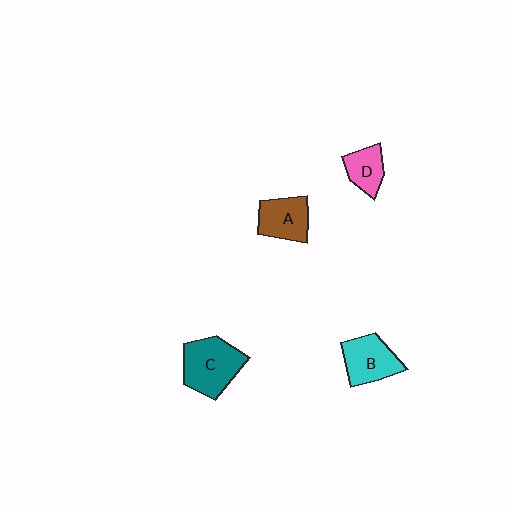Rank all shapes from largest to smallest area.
From largest to smallest: C (teal), B (cyan), A (brown), D (pink).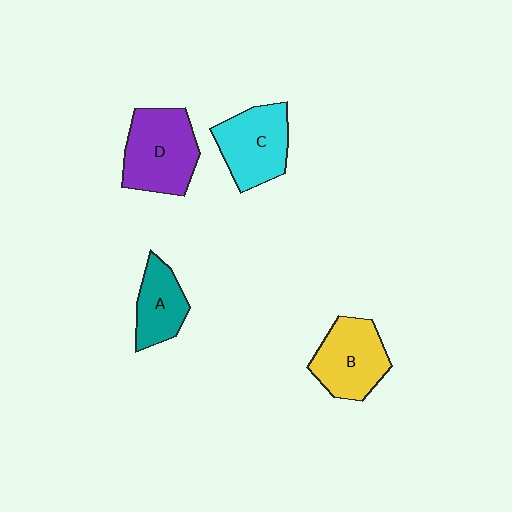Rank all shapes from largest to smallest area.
From largest to smallest: D (purple), C (cyan), B (yellow), A (teal).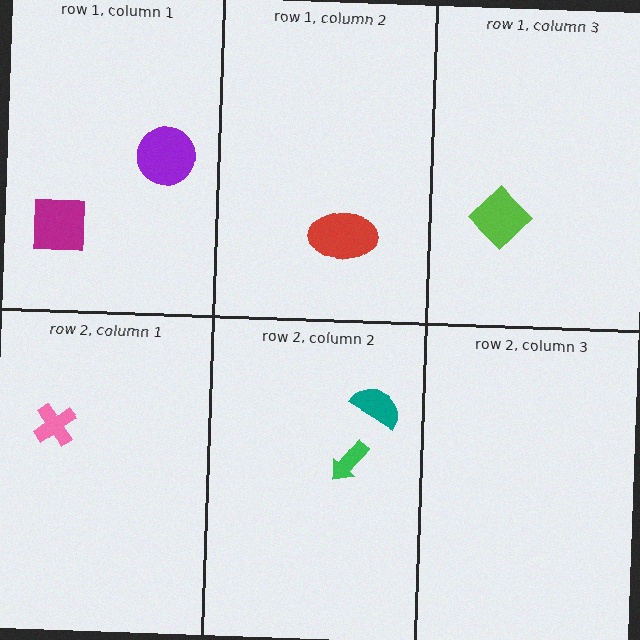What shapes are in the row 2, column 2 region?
The teal semicircle, the green arrow.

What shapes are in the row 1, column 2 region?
The red ellipse.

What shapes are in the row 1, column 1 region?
The purple circle, the magenta square.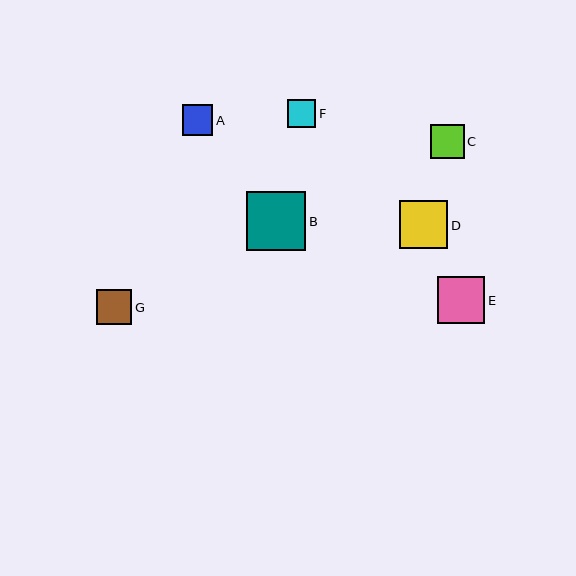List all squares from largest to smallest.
From largest to smallest: B, D, E, G, C, A, F.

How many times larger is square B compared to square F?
Square B is approximately 2.1 times the size of square F.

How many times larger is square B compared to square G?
Square B is approximately 1.7 times the size of square G.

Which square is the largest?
Square B is the largest with a size of approximately 59 pixels.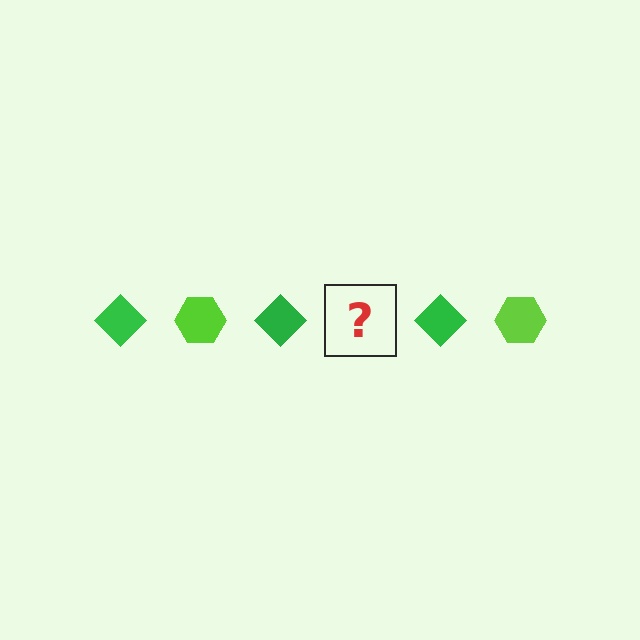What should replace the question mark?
The question mark should be replaced with a lime hexagon.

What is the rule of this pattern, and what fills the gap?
The rule is that the pattern alternates between green diamond and lime hexagon. The gap should be filled with a lime hexagon.